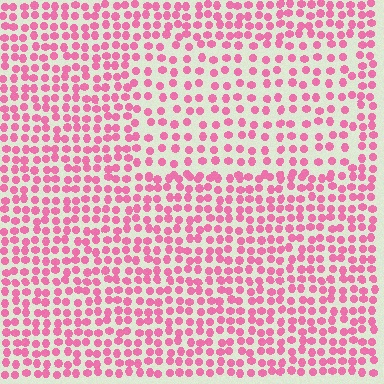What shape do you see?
I see a rectangle.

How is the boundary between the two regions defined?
The boundary is defined by a change in element density (approximately 1.6x ratio). All elements are the same color, size, and shape.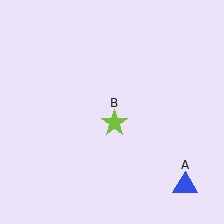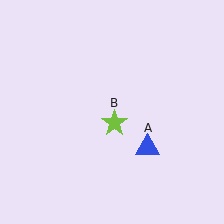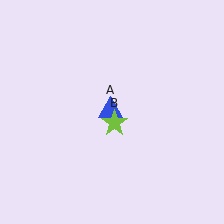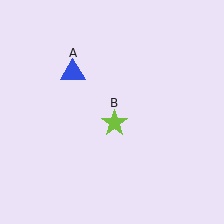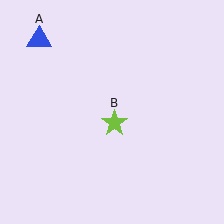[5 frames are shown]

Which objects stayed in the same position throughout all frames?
Lime star (object B) remained stationary.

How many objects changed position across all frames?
1 object changed position: blue triangle (object A).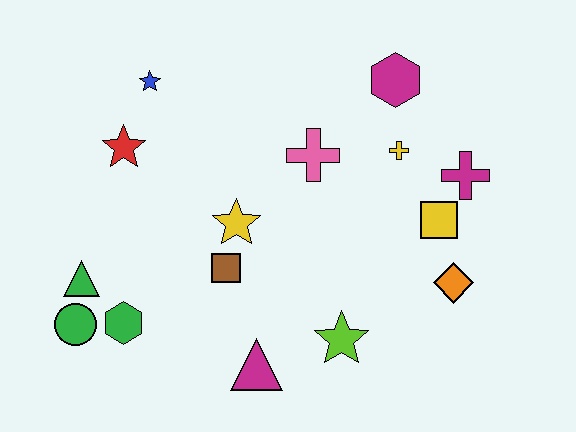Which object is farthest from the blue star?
The orange diamond is farthest from the blue star.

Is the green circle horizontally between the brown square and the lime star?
No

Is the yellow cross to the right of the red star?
Yes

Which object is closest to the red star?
The blue star is closest to the red star.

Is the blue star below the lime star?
No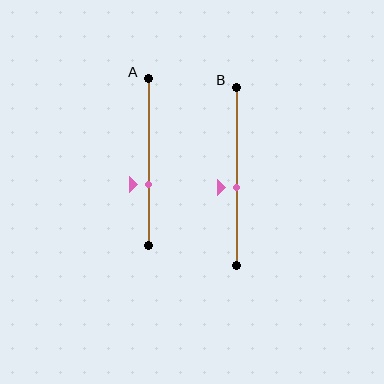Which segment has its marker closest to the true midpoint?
Segment B has its marker closest to the true midpoint.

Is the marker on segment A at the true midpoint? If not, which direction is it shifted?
No, the marker on segment A is shifted downward by about 13% of the segment length.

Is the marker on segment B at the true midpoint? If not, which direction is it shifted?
No, the marker on segment B is shifted downward by about 6% of the segment length.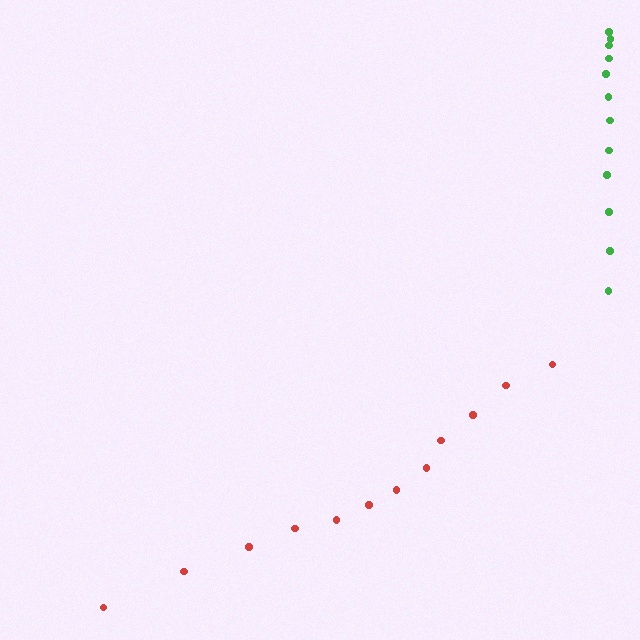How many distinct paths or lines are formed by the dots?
There are 2 distinct paths.